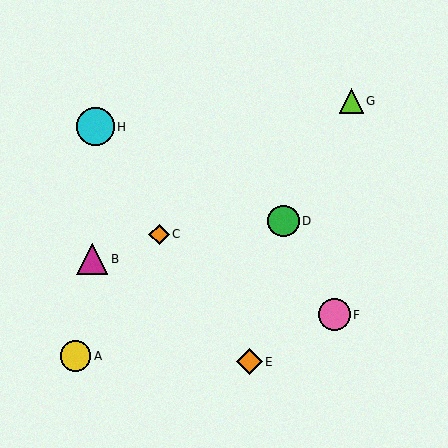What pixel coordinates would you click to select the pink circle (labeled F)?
Click at (334, 315) to select the pink circle F.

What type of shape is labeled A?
Shape A is a yellow circle.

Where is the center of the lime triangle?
The center of the lime triangle is at (351, 101).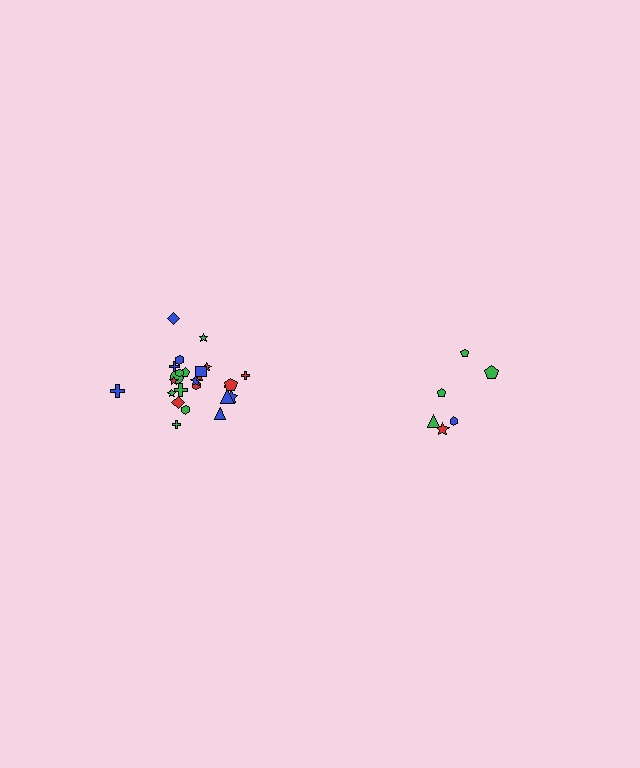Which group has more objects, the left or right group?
The left group.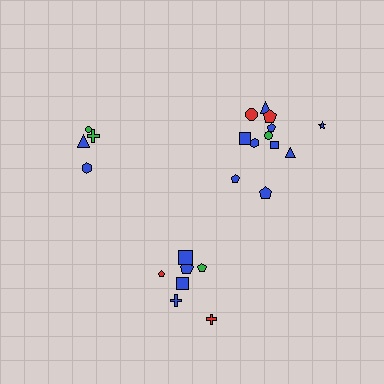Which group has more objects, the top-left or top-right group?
The top-right group.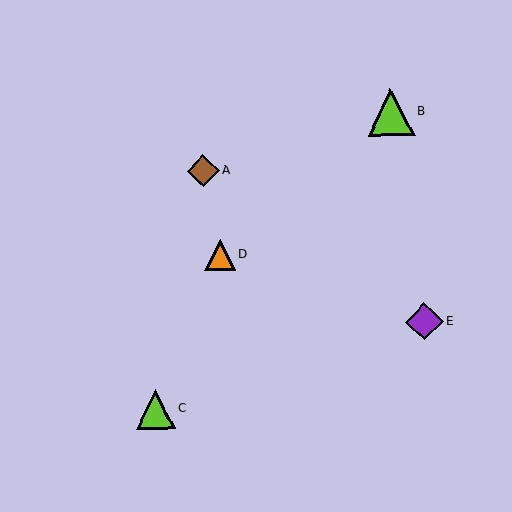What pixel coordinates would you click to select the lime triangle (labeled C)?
Click at (155, 409) to select the lime triangle C.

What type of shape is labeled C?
Shape C is a lime triangle.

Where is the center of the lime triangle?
The center of the lime triangle is at (391, 112).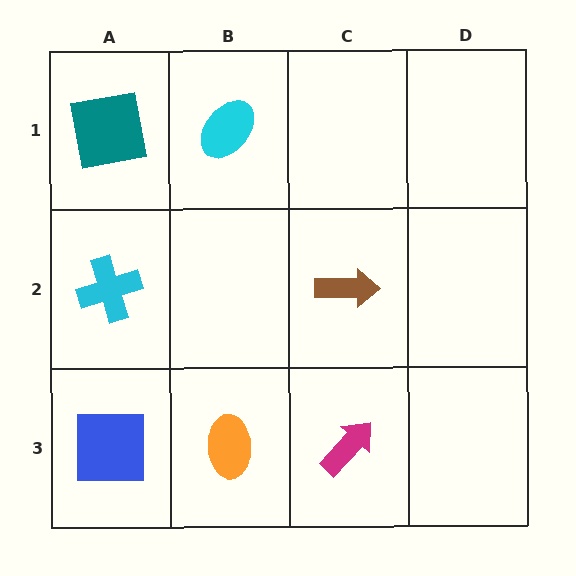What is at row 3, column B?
An orange ellipse.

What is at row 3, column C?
A magenta arrow.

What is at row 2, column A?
A cyan cross.